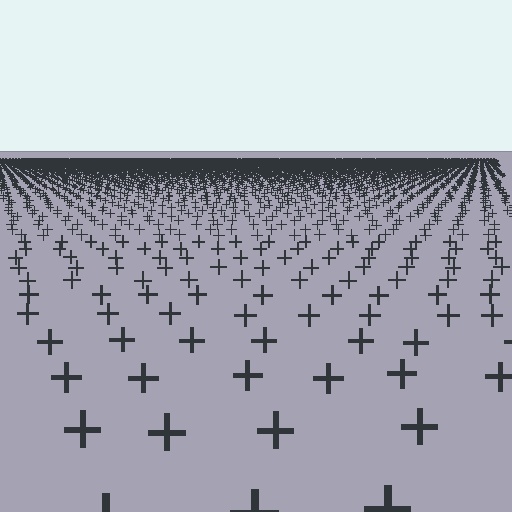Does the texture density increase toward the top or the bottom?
Density increases toward the top.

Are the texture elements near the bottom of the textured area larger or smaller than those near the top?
Larger. Near the bottom, elements are closer to the viewer and appear at a bigger on-screen size.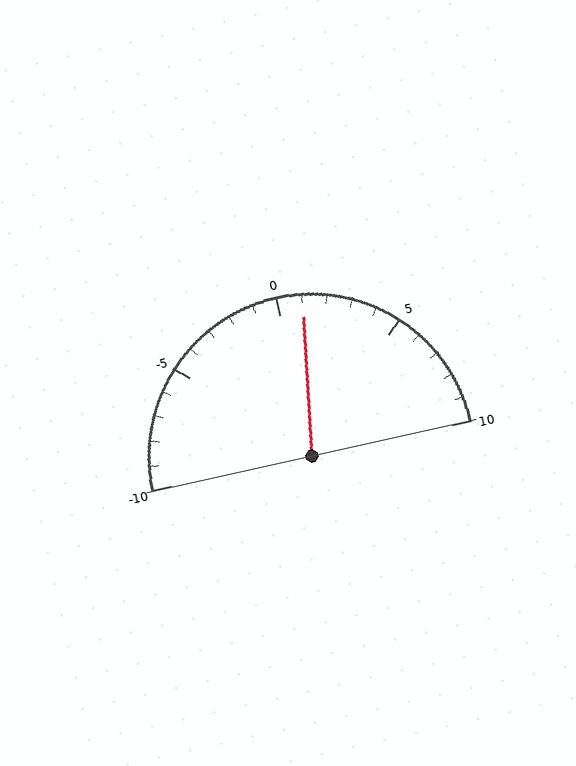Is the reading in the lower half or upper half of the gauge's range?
The reading is in the upper half of the range (-10 to 10).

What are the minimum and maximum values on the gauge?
The gauge ranges from -10 to 10.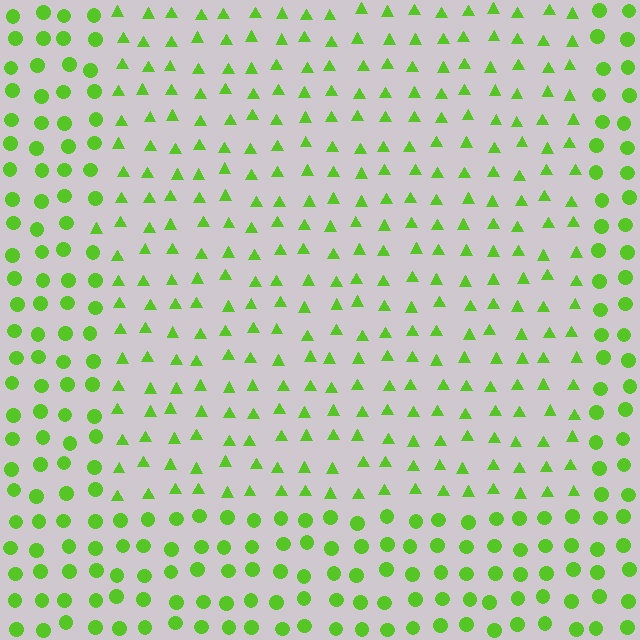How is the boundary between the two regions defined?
The boundary is defined by a change in element shape: triangles inside vs. circles outside. All elements share the same color and spacing.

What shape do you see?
I see a rectangle.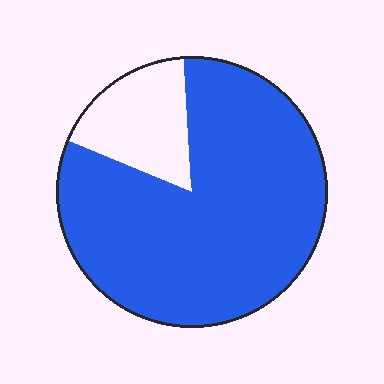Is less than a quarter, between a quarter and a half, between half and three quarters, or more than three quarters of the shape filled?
More than three quarters.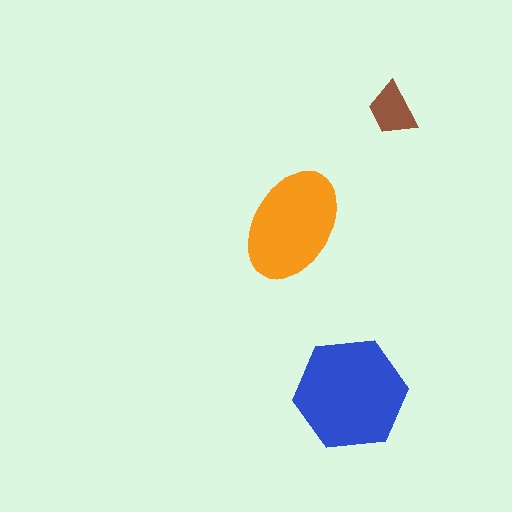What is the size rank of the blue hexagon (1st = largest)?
1st.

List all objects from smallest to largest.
The brown trapezoid, the orange ellipse, the blue hexagon.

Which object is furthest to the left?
The orange ellipse is leftmost.